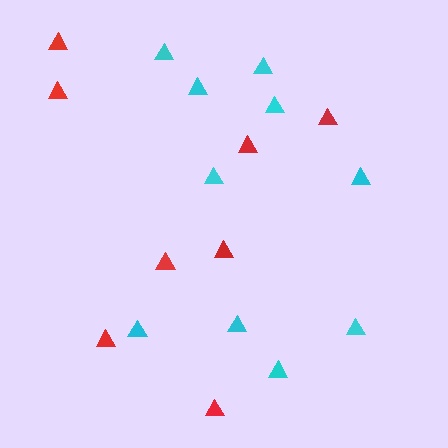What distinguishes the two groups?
There are 2 groups: one group of cyan triangles (10) and one group of red triangles (8).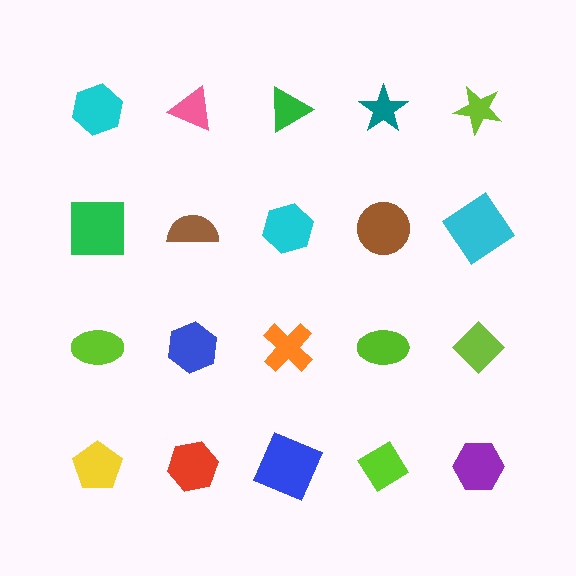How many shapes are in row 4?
5 shapes.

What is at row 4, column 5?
A purple hexagon.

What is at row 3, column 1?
A lime ellipse.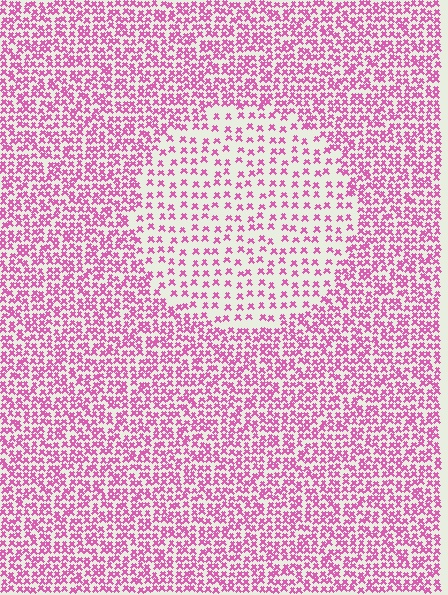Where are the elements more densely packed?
The elements are more densely packed outside the circle boundary.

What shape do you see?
I see a circle.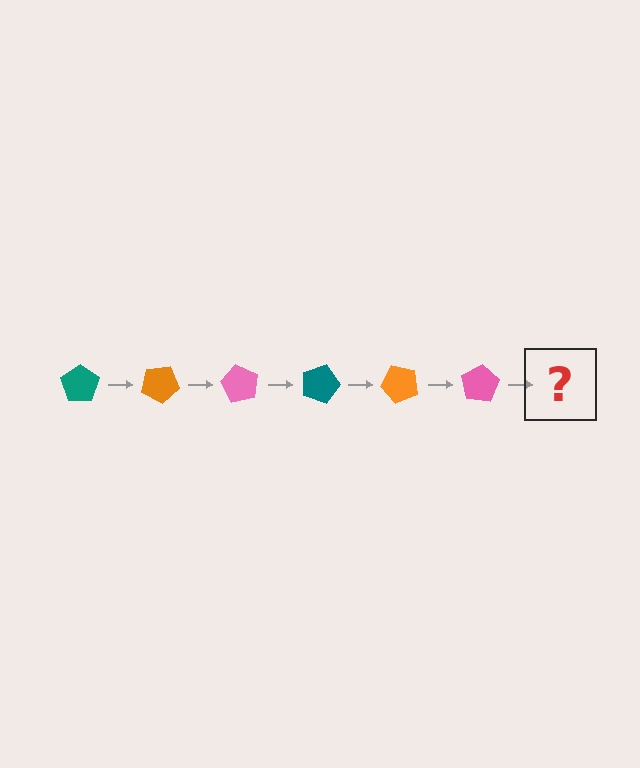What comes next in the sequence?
The next element should be a teal pentagon, rotated 180 degrees from the start.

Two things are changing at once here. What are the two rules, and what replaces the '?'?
The two rules are that it rotates 30 degrees each step and the color cycles through teal, orange, and pink. The '?' should be a teal pentagon, rotated 180 degrees from the start.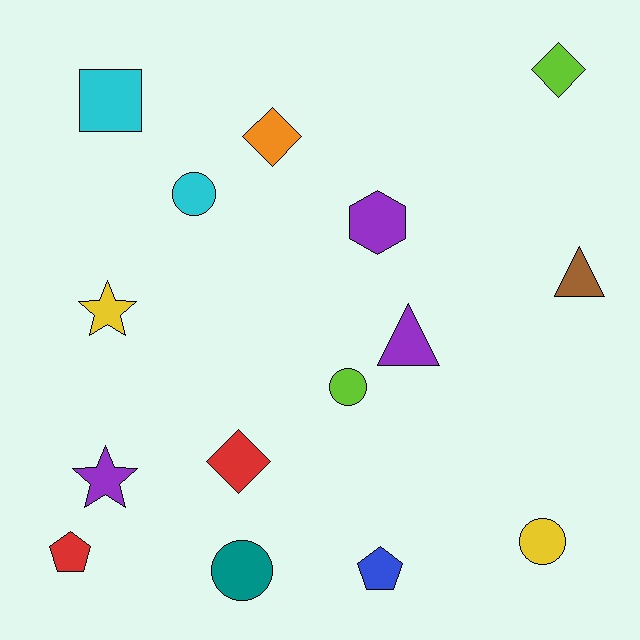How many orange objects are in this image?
There is 1 orange object.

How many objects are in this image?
There are 15 objects.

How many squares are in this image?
There is 1 square.